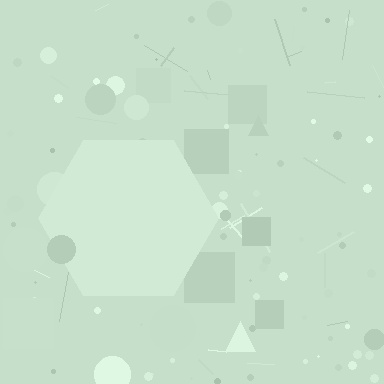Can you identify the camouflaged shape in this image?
The camouflaged shape is a hexagon.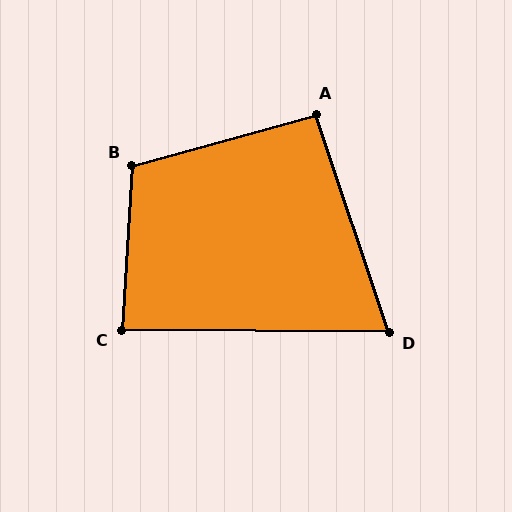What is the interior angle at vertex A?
Approximately 93 degrees (approximately right).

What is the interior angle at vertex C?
Approximately 87 degrees (approximately right).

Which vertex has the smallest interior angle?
D, at approximately 71 degrees.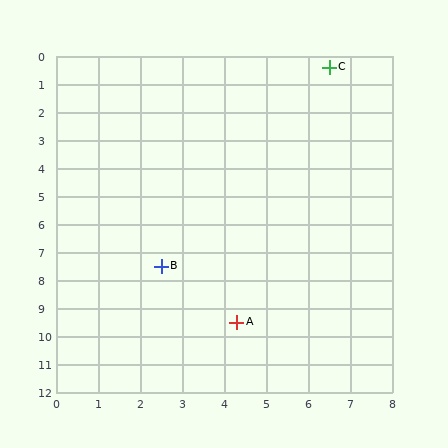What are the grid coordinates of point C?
Point C is at approximately (6.5, 0.4).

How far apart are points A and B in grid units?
Points A and B are about 2.7 grid units apart.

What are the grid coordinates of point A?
Point A is at approximately (4.3, 9.5).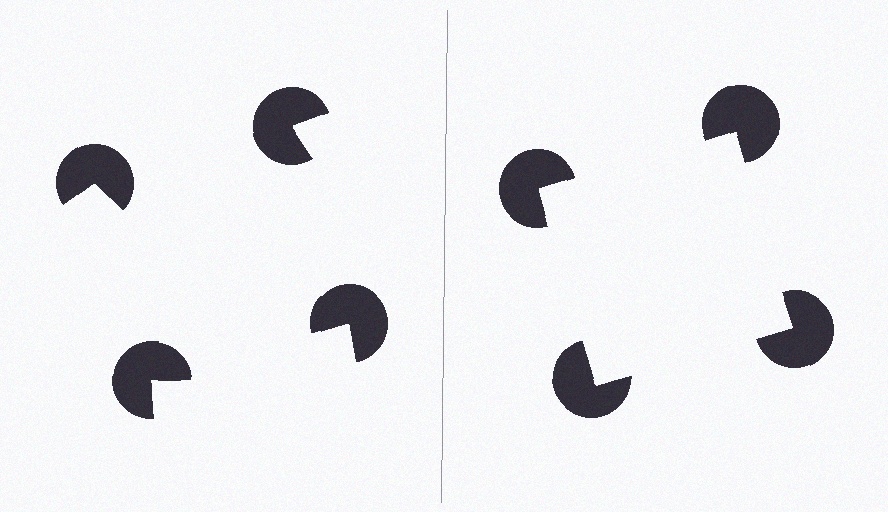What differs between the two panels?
The pac-man discs are positioned identically on both sides; only the wedge orientations differ. On the right they align to a square; on the left they are misaligned.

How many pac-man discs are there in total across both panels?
8 — 4 on each side.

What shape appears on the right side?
An illusory square.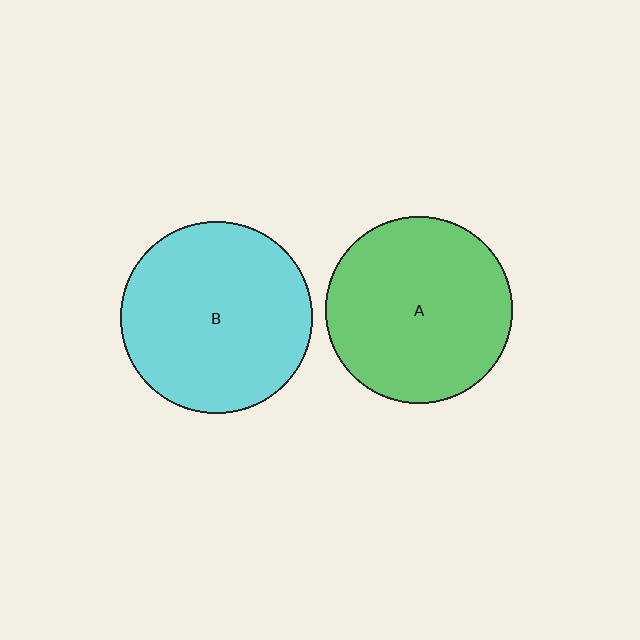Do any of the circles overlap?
No, none of the circles overlap.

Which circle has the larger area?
Circle B (cyan).